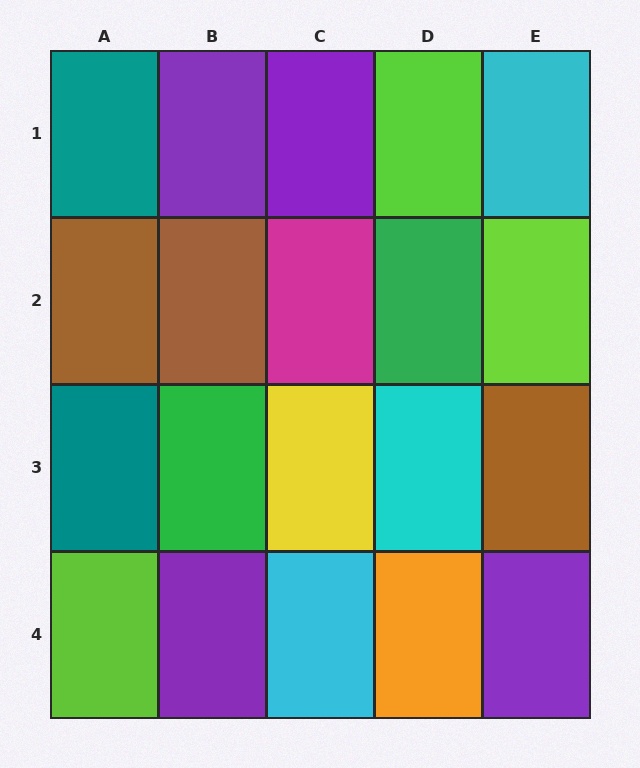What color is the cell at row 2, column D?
Green.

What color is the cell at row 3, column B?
Green.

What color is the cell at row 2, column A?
Brown.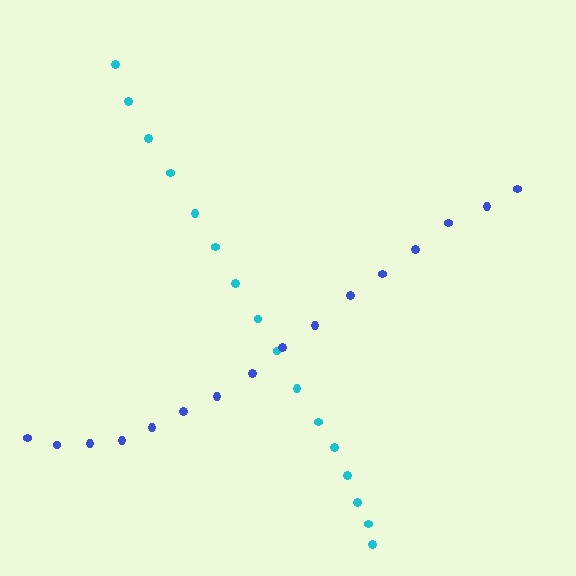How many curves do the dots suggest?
There are 2 distinct paths.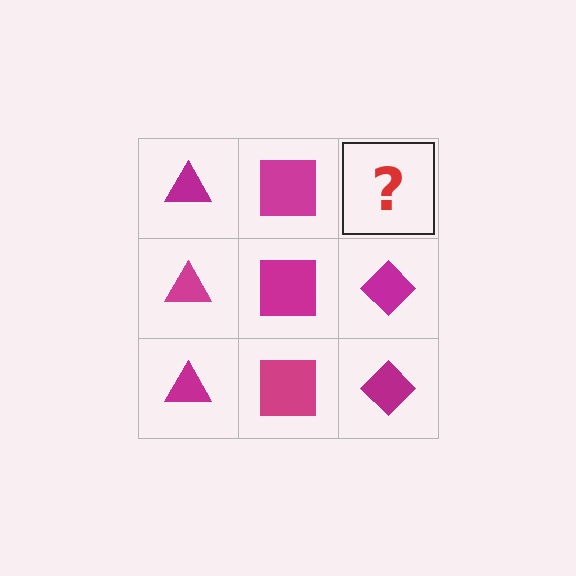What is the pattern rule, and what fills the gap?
The rule is that each column has a consistent shape. The gap should be filled with a magenta diamond.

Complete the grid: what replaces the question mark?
The question mark should be replaced with a magenta diamond.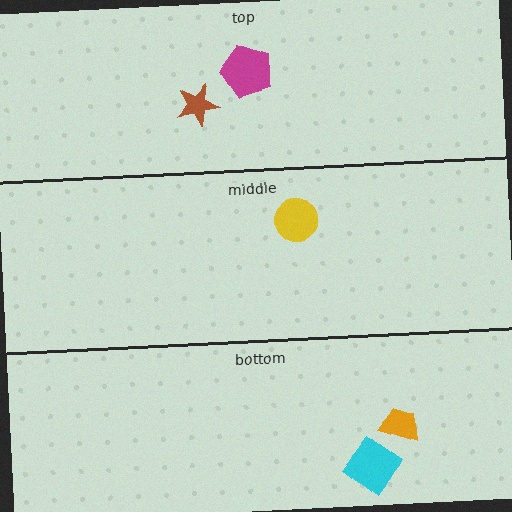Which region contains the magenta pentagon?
The top region.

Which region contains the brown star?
The top region.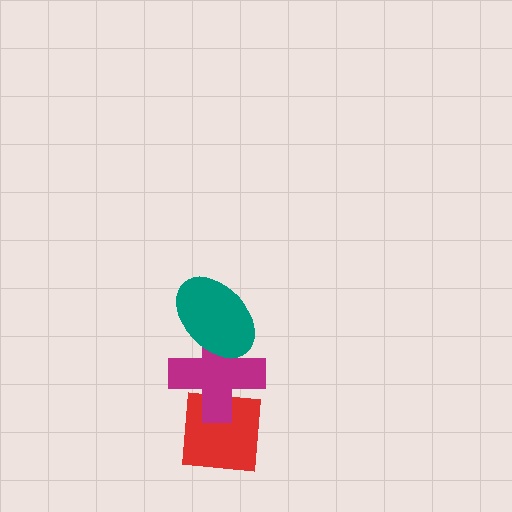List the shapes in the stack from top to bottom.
From top to bottom: the teal ellipse, the magenta cross, the red square.